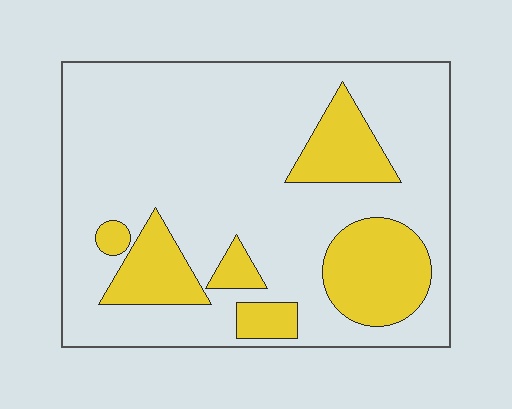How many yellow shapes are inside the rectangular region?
6.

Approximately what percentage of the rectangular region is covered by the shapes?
Approximately 25%.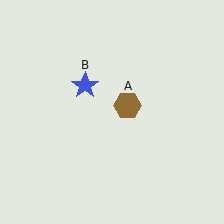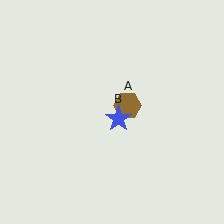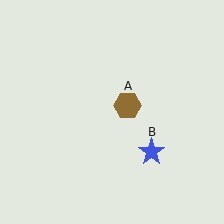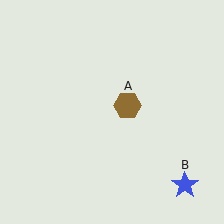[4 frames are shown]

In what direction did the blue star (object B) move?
The blue star (object B) moved down and to the right.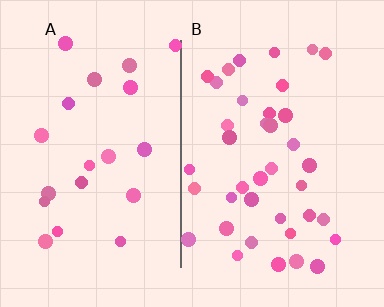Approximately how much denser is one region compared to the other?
Approximately 1.9× — region B over region A.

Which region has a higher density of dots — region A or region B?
B (the right).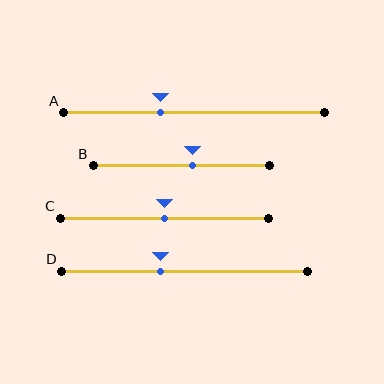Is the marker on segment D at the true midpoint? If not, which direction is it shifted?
No, the marker on segment D is shifted to the left by about 10% of the segment length.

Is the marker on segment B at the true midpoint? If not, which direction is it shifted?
No, the marker on segment B is shifted to the right by about 6% of the segment length.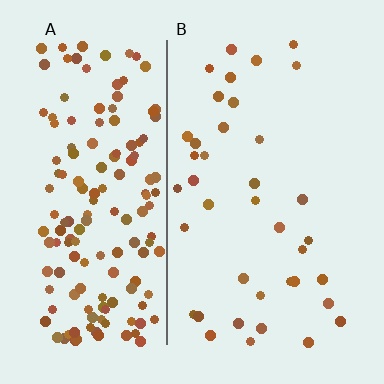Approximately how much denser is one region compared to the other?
Approximately 4.2× — region A over region B.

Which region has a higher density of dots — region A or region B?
A (the left).